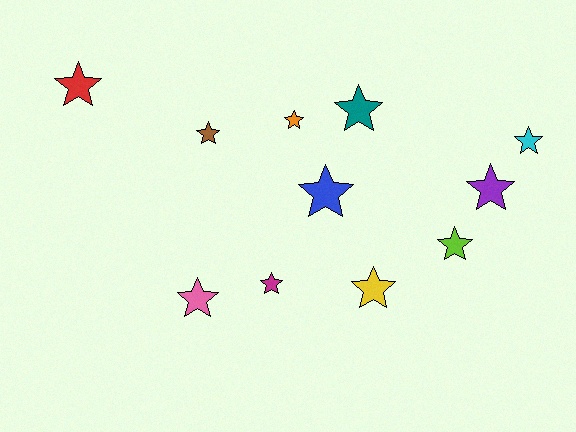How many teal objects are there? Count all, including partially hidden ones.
There is 1 teal object.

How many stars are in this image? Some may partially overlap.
There are 11 stars.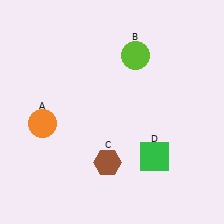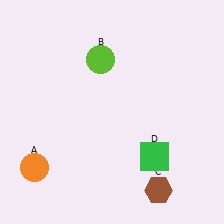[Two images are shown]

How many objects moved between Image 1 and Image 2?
3 objects moved between the two images.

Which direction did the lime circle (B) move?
The lime circle (B) moved left.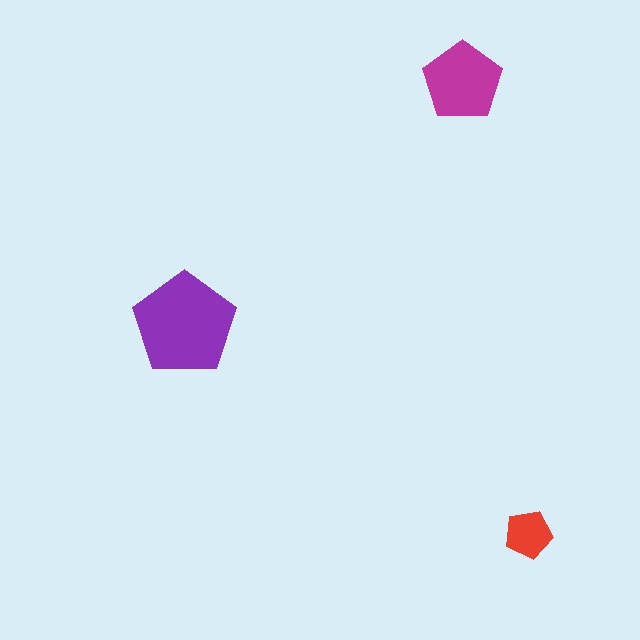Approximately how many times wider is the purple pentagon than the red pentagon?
About 2 times wider.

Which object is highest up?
The magenta pentagon is topmost.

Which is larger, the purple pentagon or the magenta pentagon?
The purple one.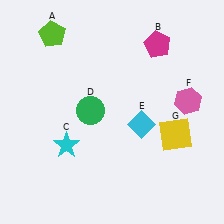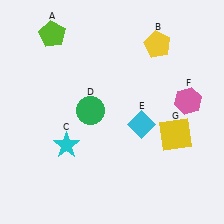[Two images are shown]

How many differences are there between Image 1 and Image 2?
There is 1 difference between the two images.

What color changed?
The pentagon (B) changed from magenta in Image 1 to yellow in Image 2.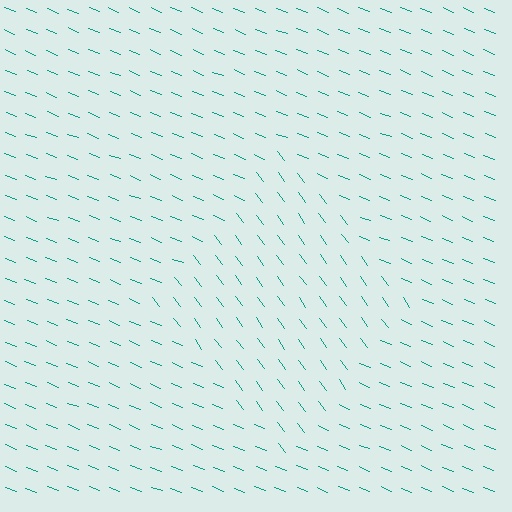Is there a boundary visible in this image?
Yes, there is a texture boundary formed by a change in line orientation.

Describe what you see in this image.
The image is filled with small teal line segments. A diamond region in the image has lines oriented differently from the surrounding lines, creating a visible texture boundary.